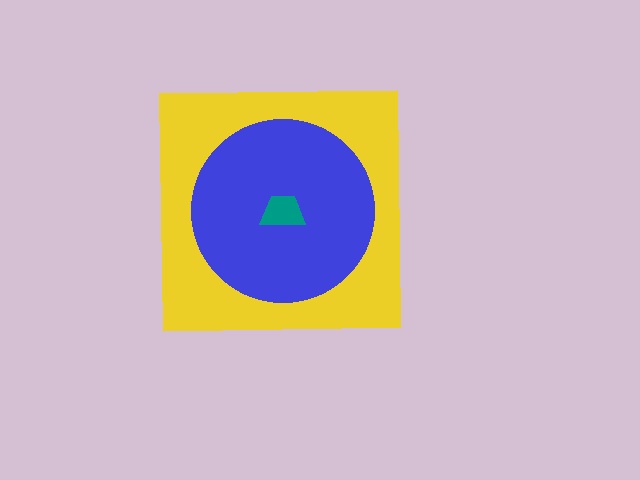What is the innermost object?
The teal trapezoid.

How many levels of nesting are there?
3.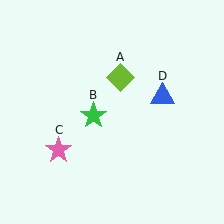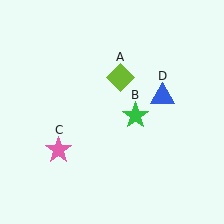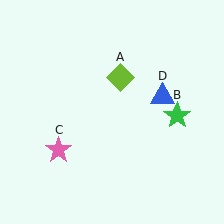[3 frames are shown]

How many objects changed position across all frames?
1 object changed position: green star (object B).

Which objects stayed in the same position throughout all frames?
Lime diamond (object A) and pink star (object C) and blue triangle (object D) remained stationary.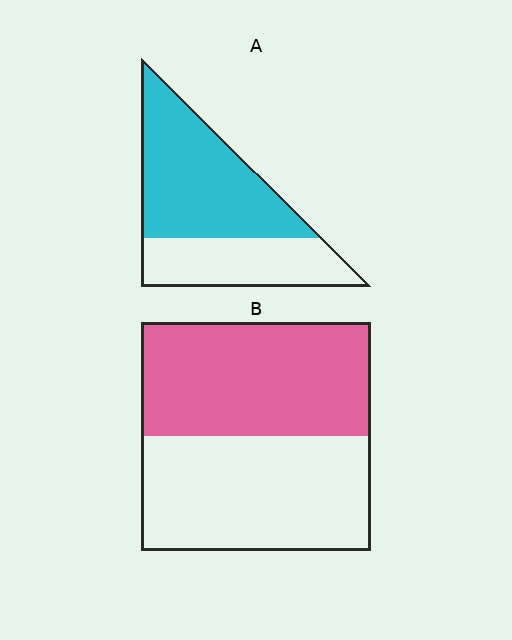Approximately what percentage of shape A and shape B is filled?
A is approximately 60% and B is approximately 50%.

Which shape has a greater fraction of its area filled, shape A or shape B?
Shape A.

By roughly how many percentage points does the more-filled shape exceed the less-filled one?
By roughly 10 percentage points (A over B).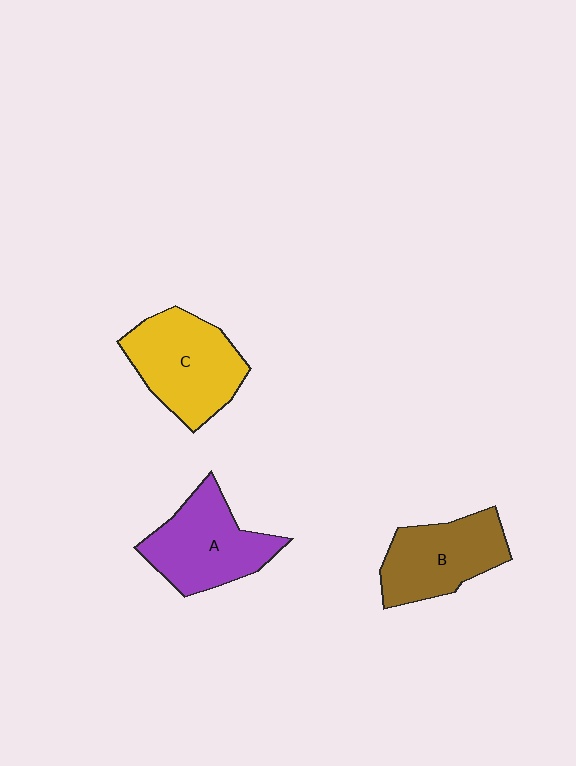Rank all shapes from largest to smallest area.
From largest to smallest: C (yellow), A (purple), B (brown).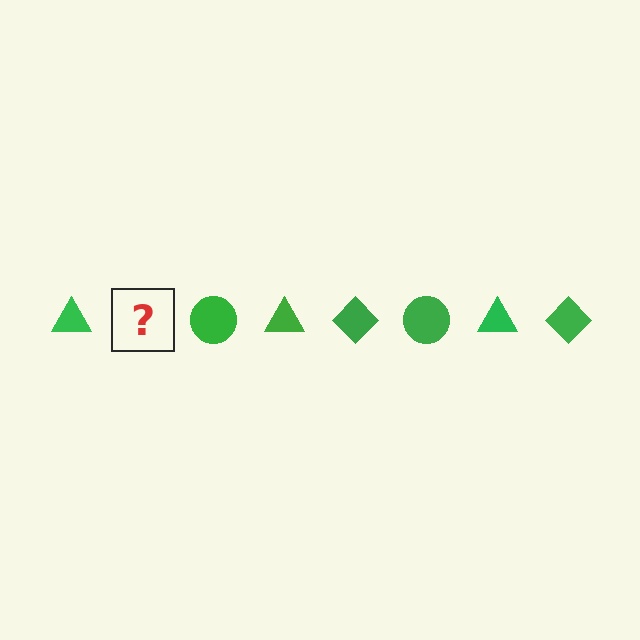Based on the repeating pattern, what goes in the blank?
The blank should be a green diamond.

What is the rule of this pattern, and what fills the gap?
The rule is that the pattern cycles through triangle, diamond, circle shapes in green. The gap should be filled with a green diamond.